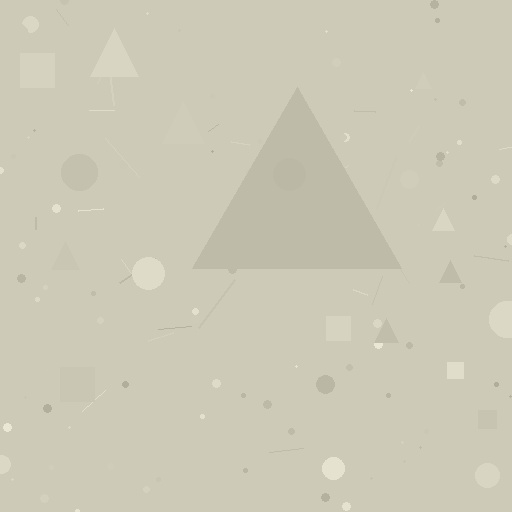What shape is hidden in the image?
A triangle is hidden in the image.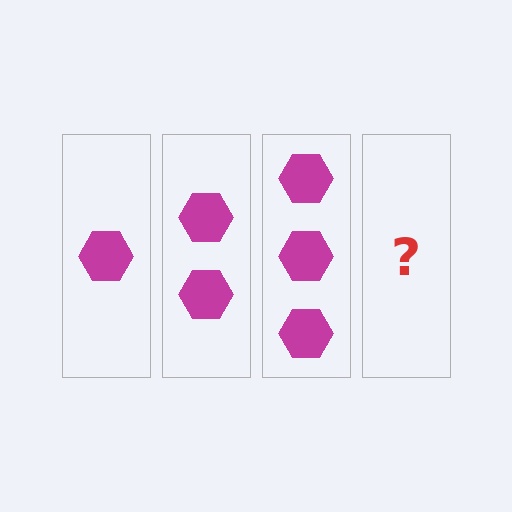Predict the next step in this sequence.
The next step is 4 hexagons.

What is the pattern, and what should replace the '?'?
The pattern is that each step adds one more hexagon. The '?' should be 4 hexagons.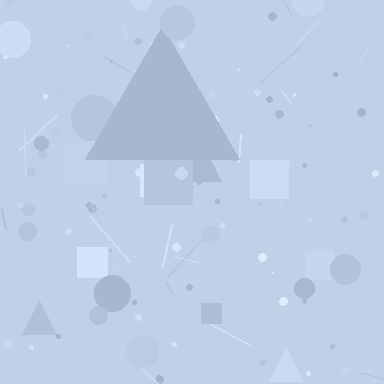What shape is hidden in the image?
A triangle is hidden in the image.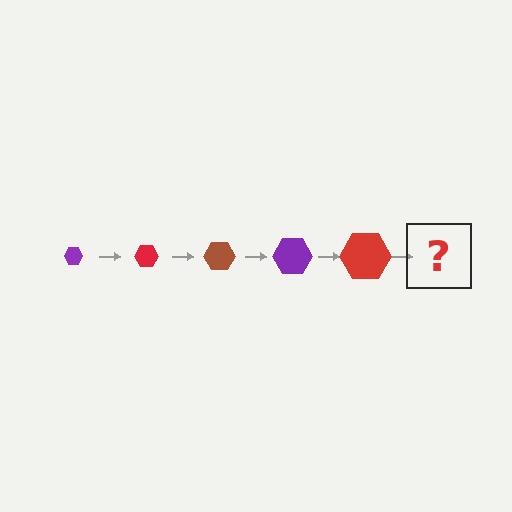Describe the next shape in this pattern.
It should be a brown hexagon, larger than the previous one.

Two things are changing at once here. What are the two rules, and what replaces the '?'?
The two rules are that the hexagon grows larger each step and the color cycles through purple, red, and brown. The '?' should be a brown hexagon, larger than the previous one.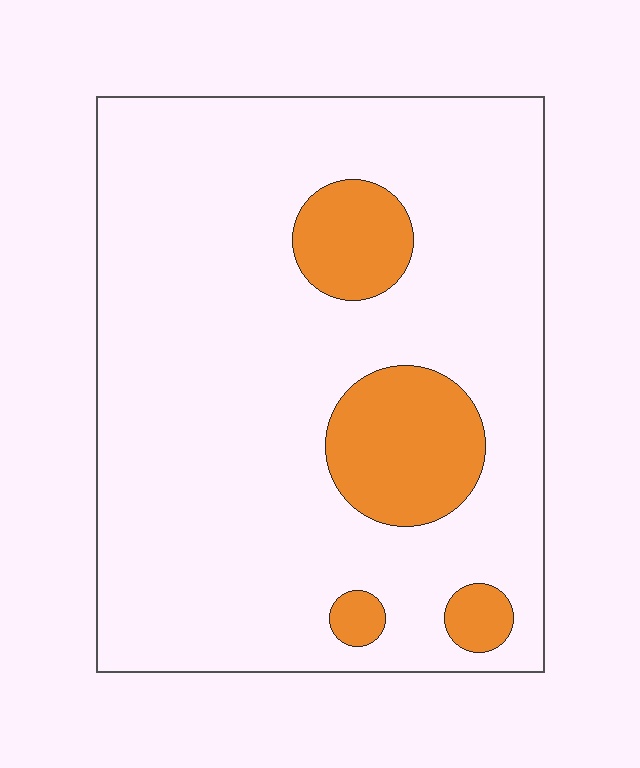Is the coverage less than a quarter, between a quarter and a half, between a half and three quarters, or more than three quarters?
Less than a quarter.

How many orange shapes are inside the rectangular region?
4.